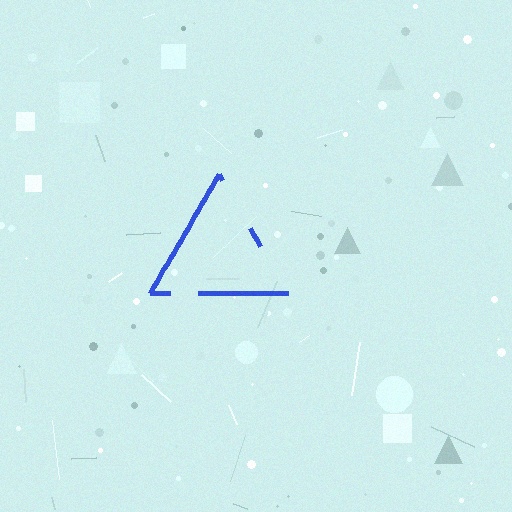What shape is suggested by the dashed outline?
The dashed outline suggests a triangle.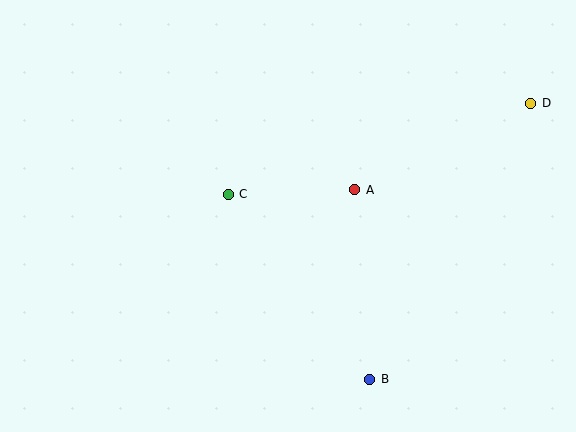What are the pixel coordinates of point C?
Point C is at (228, 194).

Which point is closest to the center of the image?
Point C at (228, 194) is closest to the center.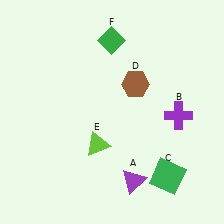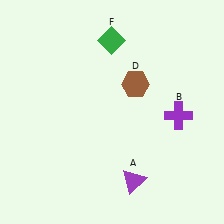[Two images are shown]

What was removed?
The lime triangle (E), the green square (C) were removed in Image 2.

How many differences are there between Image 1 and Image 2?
There are 2 differences between the two images.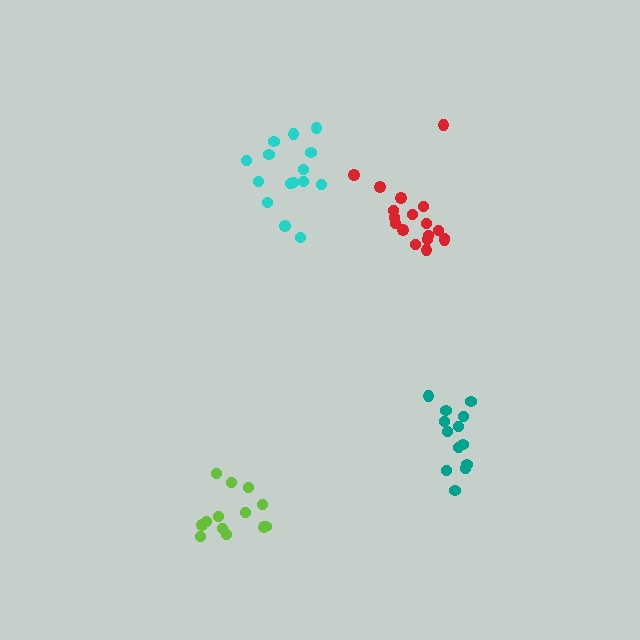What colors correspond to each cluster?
The clusters are colored: red, teal, cyan, lime.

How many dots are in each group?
Group 1: 18 dots, Group 2: 13 dots, Group 3: 15 dots, Group 4: 13 dots (59 total).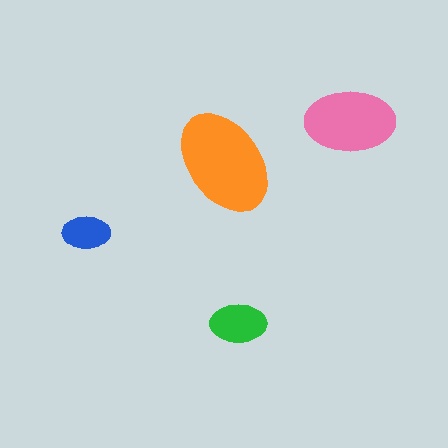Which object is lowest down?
The green ellipse is bottommost.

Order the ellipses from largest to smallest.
the orange one, the pink one, the green one, the blue one.